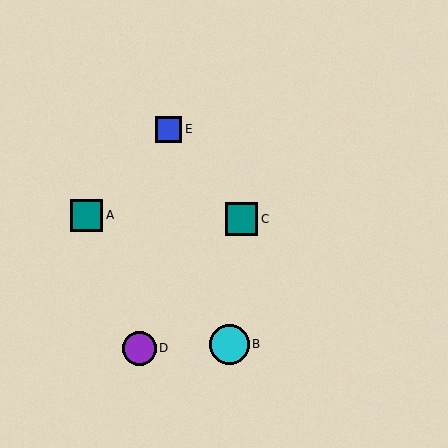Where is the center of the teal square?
The center of the teal square is at (242, 219).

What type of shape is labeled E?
Shape E is a blue square.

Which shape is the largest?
The cyan circle (labeled B) is the largest.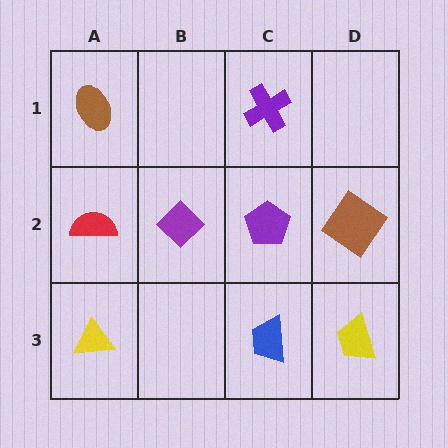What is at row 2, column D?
A brown diamond.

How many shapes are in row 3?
3 shapes.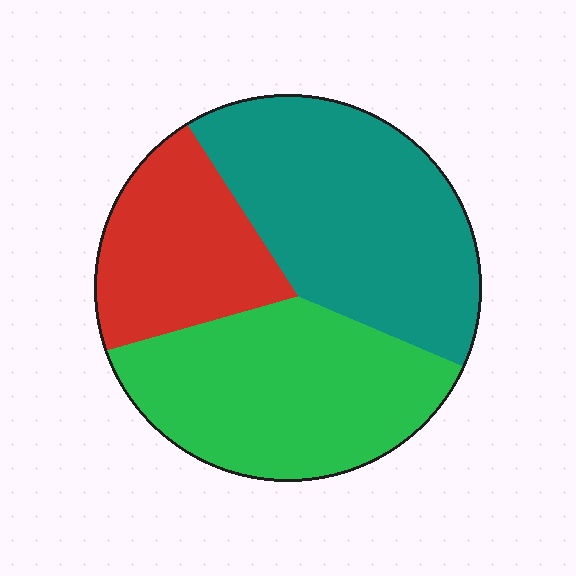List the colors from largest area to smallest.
From largest to smallest: teal, green, red.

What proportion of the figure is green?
Green covers roughly 35% of the figure.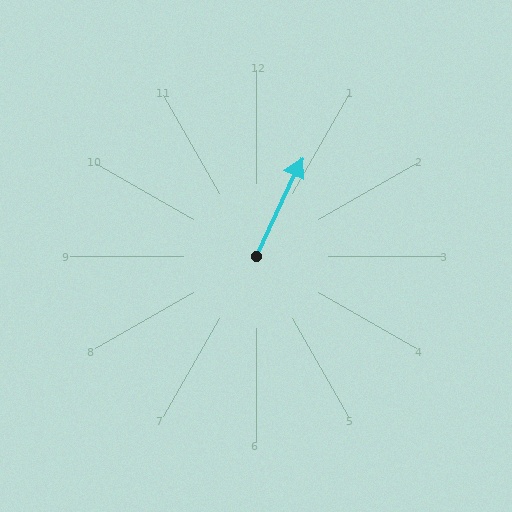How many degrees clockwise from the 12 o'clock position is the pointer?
Approximately 25 degrees.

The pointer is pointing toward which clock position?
Roughly 1 o'clock.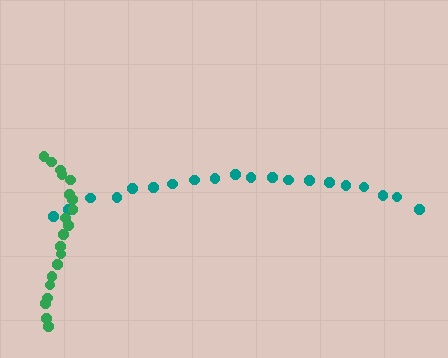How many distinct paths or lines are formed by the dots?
There are 2 distinct paths.